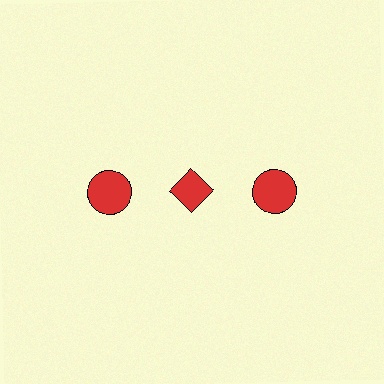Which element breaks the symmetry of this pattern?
The red diamond in the top row, second from left column breaks the symmetry. All other shapes are red circles.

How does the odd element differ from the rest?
It has a different shape: diamond instead of circle.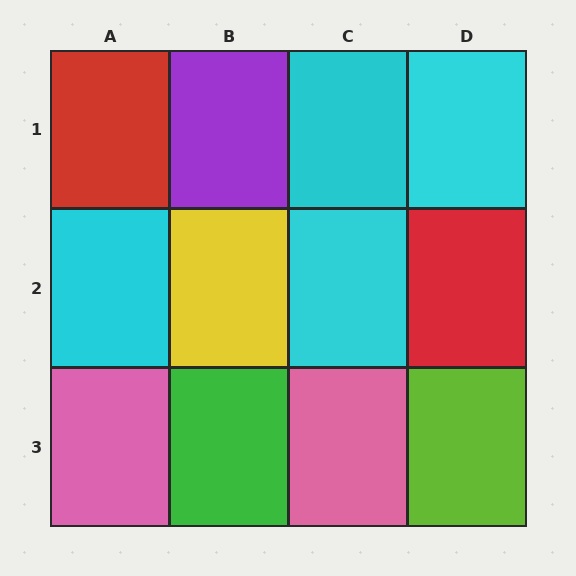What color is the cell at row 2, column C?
Cyan.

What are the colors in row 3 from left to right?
Pink, green, pink, lime.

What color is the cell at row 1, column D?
Cyan.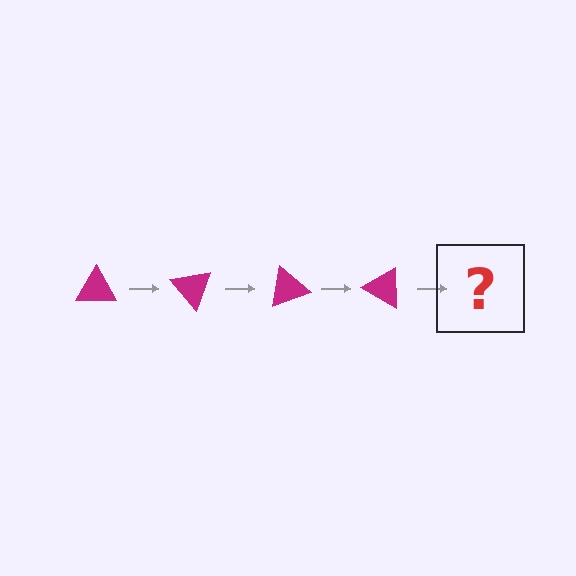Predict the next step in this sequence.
The next step is a magenta triangle rotated 200 degrees.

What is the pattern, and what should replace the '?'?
The pattern is that the triangle rotates 50 degrees each step. The '?' should be a magenta triangle rotated 200 degrees.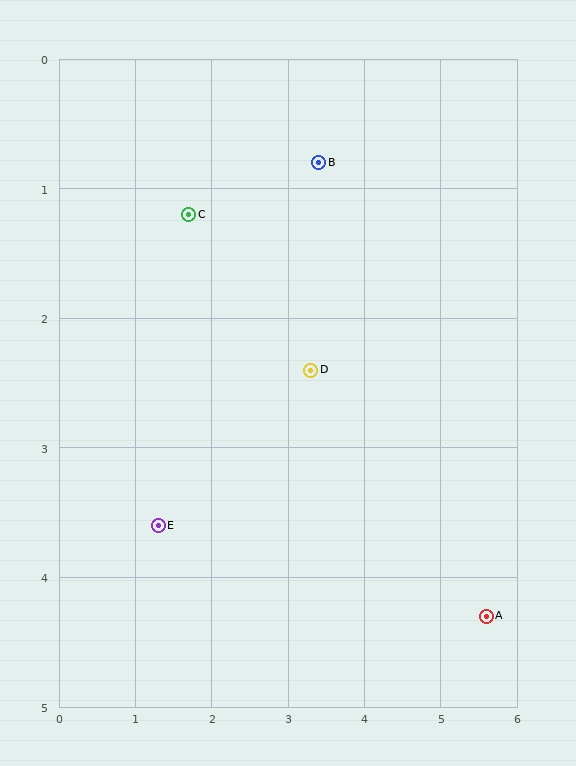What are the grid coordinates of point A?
Point A is at approximately (5.6, 4.3).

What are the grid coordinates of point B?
Point B is at approximately (3.4, 0.8).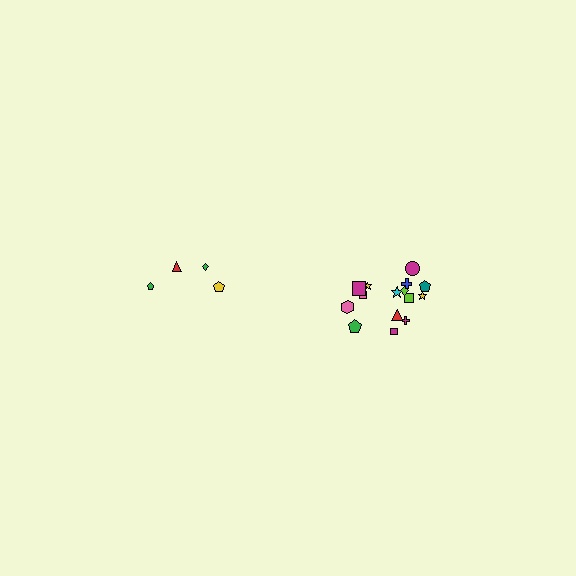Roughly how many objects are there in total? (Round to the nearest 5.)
Roughly 20 objects in total.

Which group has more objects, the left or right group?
The right group.